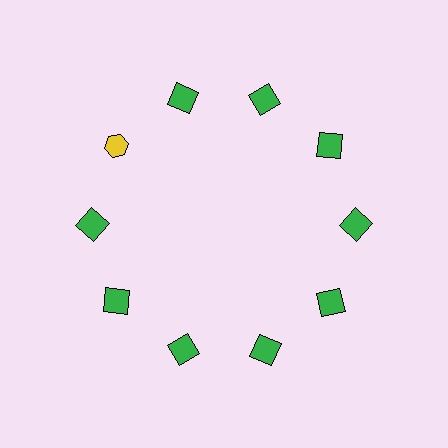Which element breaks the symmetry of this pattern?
The yellow hexagon at roughly the 10 o'clock position breaks the symmetry. All other shapes are green squares.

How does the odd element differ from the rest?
It differs in both color (yellow instead of green) and shape (hexagon instead of square).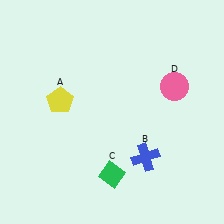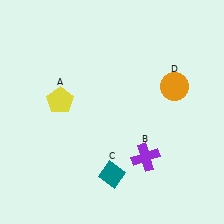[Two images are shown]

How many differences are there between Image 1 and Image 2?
There are 3 differences between the two images.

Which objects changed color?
B changed from blue to purple. C changed from green to teal. D changed from pink to orange.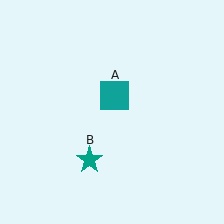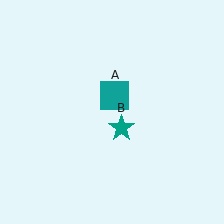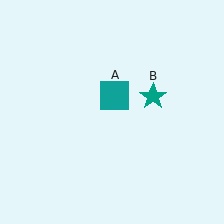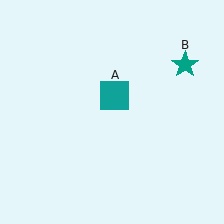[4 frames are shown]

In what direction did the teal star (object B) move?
The teal star (object B) moved up and to the right.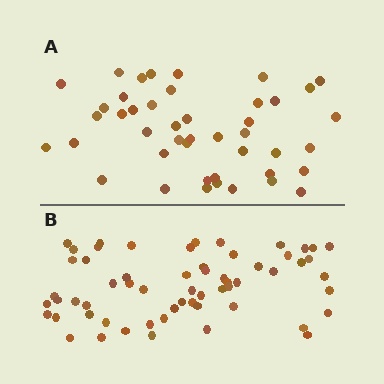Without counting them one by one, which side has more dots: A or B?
Region B (the bottom region) has more dots.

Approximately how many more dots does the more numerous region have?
Region B has approximately 15 more dots than region A.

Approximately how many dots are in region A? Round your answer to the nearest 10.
About 40 dots. (The exact count is 44, which rounds to 40.)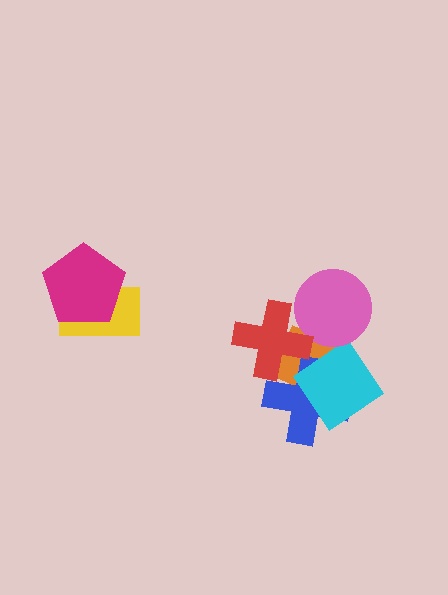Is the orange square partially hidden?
Yes, it is partially covered by another shape.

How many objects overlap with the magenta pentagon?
1 object overlaps with the magenta pentagon.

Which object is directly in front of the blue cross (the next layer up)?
The cyan diamond is directly in front of the blue cross.